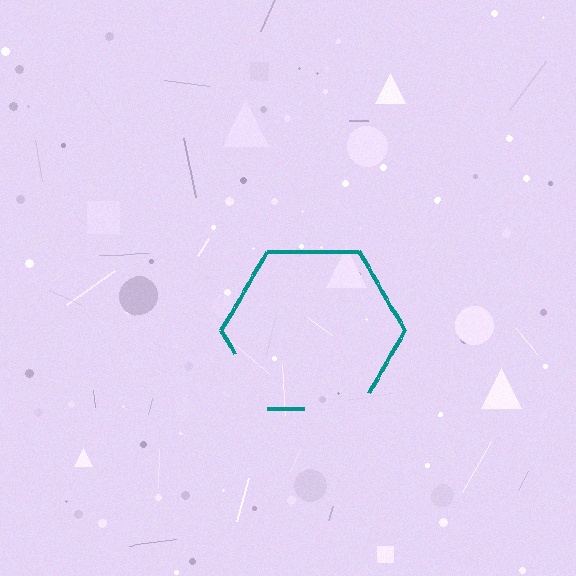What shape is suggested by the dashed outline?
The dashed outline suggests a hexagon.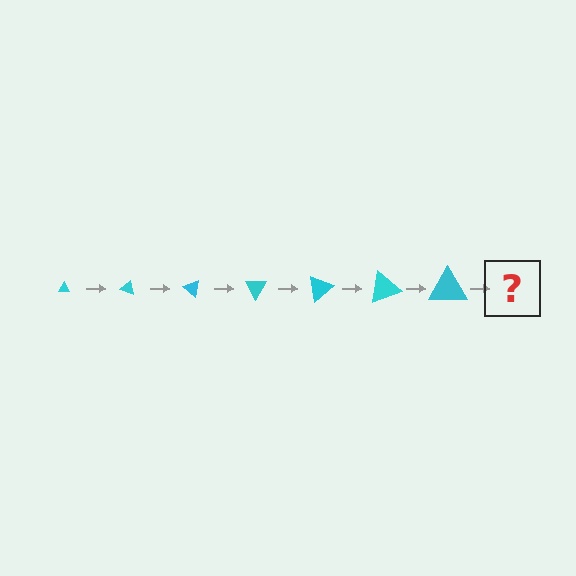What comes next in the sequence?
The next element should be a triangle, larger than the previous one and rotated 140 degrees from the start.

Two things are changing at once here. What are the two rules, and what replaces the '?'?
The two rules are that the triangle grows larger each step and it rotates 20 degrees each step. The '?' should be a triangle, larger than the previous one and rotated 140 degrees from the start.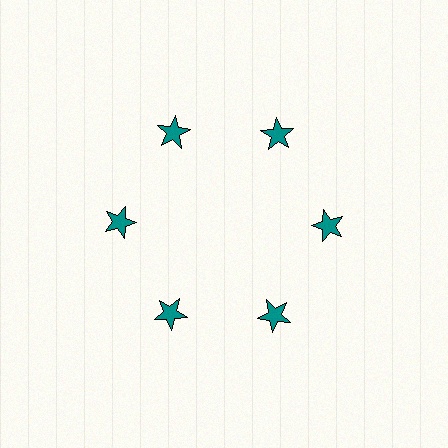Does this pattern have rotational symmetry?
Yes, this pattern has 6-fold rotational symmetry. It looks the same after rotating 60 degrees around the center.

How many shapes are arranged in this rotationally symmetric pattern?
There are 6 shapes, arranged in 6 groups of 1.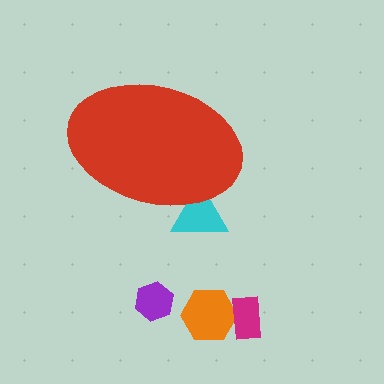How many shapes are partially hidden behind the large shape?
1 shape is partially hidden.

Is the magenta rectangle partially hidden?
No, the magenta rectangle is fully visible.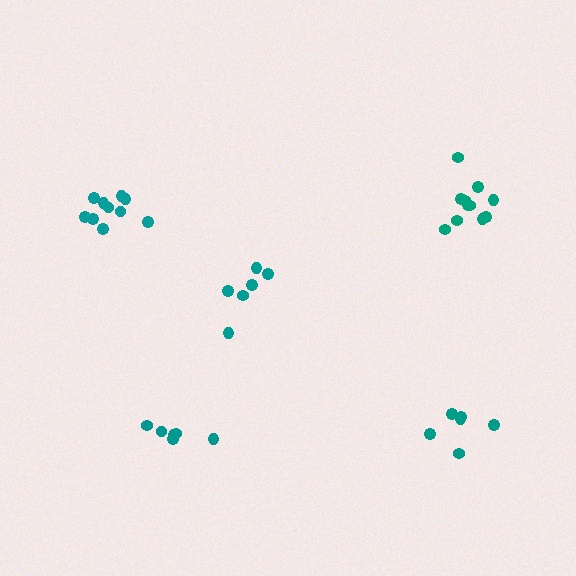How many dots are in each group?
Group 1: 11 dots, Group 2: 6 dots, Group 3: 6 dots, Group 4: 6 dots, Group 5: 10 dots (39 total).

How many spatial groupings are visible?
There are 5 spatial groupings.